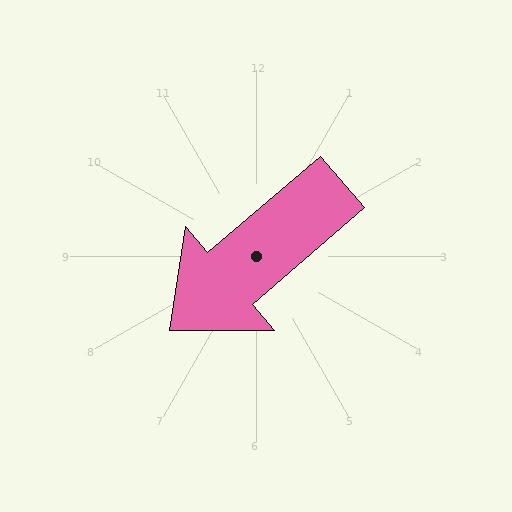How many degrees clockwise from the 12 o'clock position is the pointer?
Approximately 229 degrees.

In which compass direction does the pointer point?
Southwest.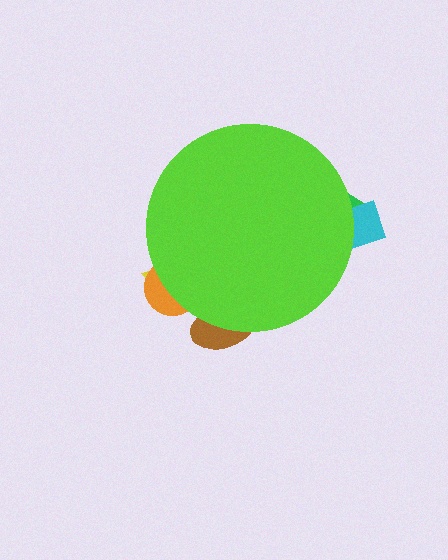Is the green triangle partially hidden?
Yes, the green triangle is partially hidden behind the lime circle.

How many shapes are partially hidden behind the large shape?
5 shapes are partially hidden.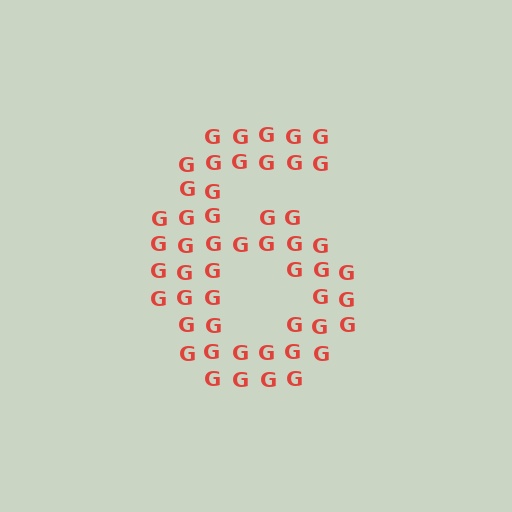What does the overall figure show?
The overall figure shows the digit 6.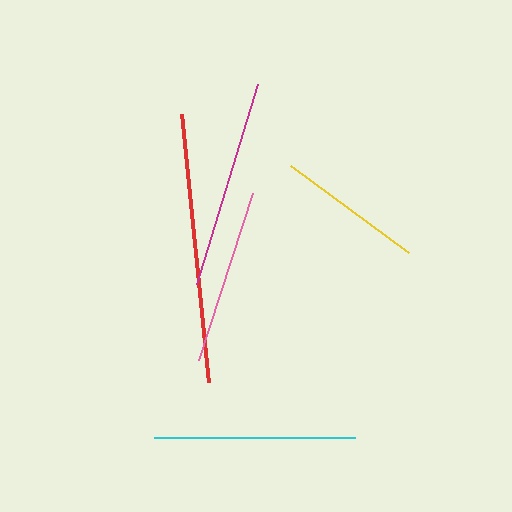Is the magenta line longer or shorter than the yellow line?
The magenta line is longer than the yellow line.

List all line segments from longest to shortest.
From longest to shortest: red, magenta, cyan, pink, yellow.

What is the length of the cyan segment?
The cyan segment is approximately 202 pixels long.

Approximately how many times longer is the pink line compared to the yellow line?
The pink line is approximately 1.2 times the length of the yellow line.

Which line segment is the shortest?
The yellow line is the shortest at approximately 147 pixels.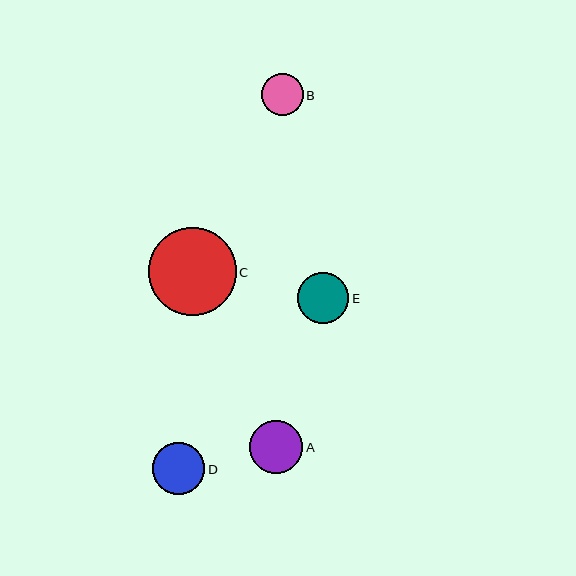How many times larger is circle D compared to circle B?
Circle D is approximately 1.2 times the size of circle B.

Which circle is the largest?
Circle C is the largest with a size of approximately 87 pixels.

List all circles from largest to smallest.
From largest to smallest: C, A, D, E, B.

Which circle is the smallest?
Circle B is the smallest with a size of approximately 42 pixels.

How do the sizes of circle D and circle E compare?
Circle D and circle E are approximately the same size.